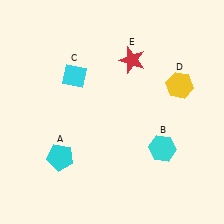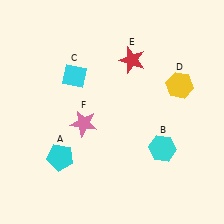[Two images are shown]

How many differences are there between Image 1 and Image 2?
There is 1 difference between the two images.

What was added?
A pink star (F) was added in Image 2.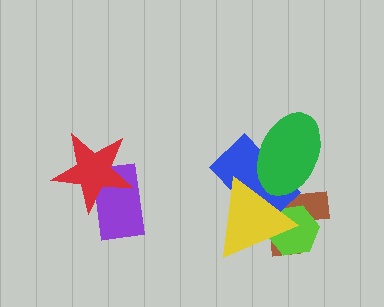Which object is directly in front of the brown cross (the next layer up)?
The lime hexagon is directly in front of the brown cross.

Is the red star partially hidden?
No, no other shape covers it.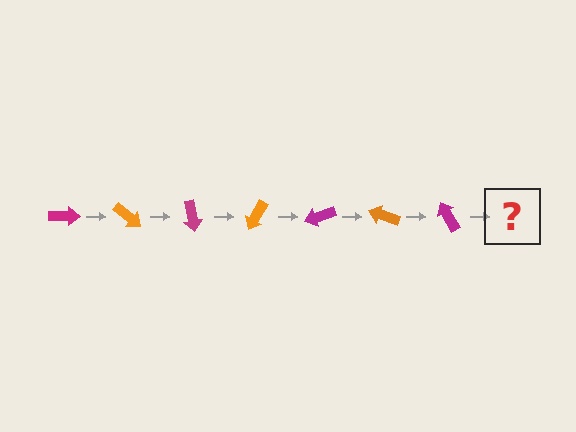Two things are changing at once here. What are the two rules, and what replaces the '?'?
The two rules are that it rotates 40 degrees each step and the color cycles through magenta and orange. The '?' should be an orange arrow, rotated 280 degrees from the start.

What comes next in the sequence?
The next element should be an orange arrow, rotated 280 degrees from the start.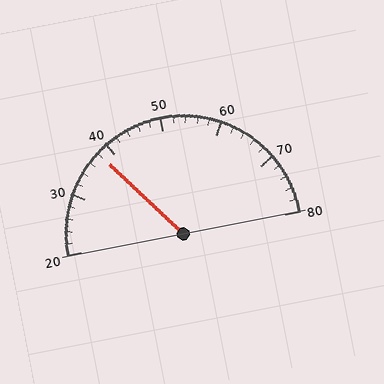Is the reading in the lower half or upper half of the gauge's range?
The reading is in the lower half of the range (20 to 80).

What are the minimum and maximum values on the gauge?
The gauge ranges from 20 to 80.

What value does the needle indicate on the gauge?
The needle indicates approximately 38.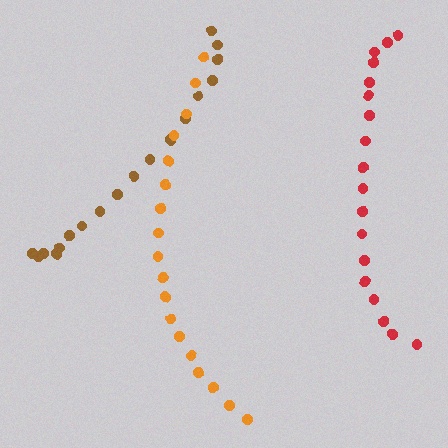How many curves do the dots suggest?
There are 3 distinct paths.